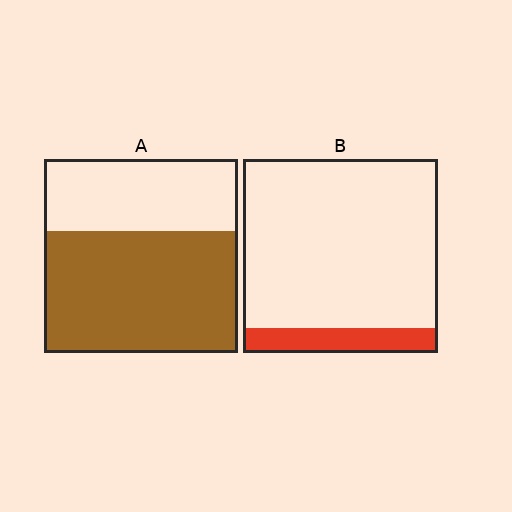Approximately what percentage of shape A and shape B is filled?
A is approximately 65% and B is approximately 15%.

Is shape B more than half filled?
No.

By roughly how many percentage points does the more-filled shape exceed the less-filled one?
By roughly 50 percentage points (A over B).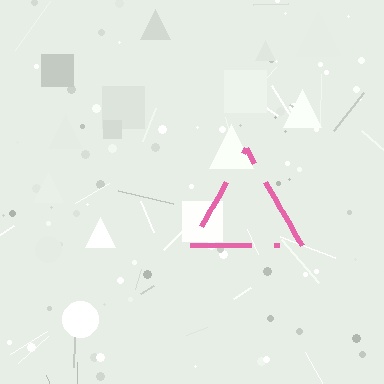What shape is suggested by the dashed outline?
The dashed outline suggests a triangle.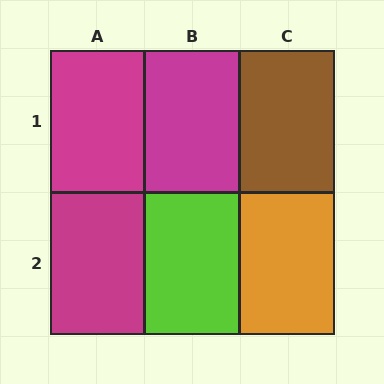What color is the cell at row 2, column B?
Lime.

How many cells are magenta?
3 cells are magenta.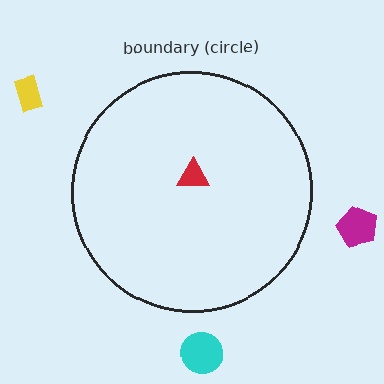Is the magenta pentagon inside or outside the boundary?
Outside.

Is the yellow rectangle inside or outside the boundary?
Outside.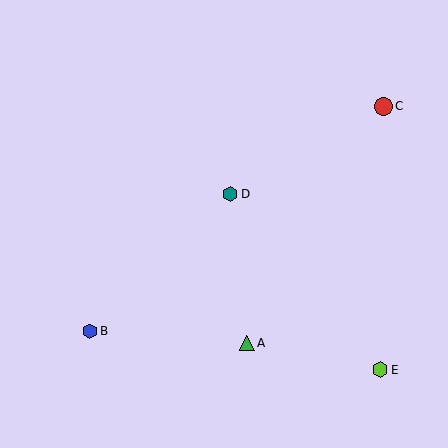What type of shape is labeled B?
Shape B is a blue hexagon.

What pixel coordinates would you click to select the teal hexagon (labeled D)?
Click at (230, 194) to select the teal hexagon D.